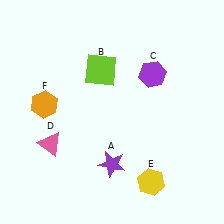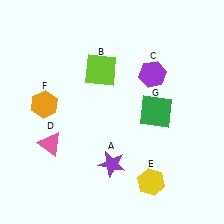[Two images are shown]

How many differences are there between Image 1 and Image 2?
There is 1 difference between the two images.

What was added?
A green square (G) was added in Image 2.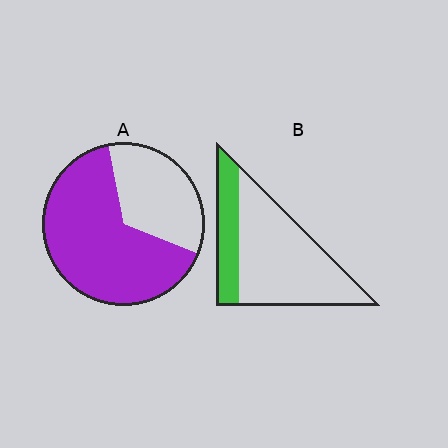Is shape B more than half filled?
No.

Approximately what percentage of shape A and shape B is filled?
A is approximately 65% and B is approximately 25%.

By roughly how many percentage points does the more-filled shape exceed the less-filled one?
By roughly 40 percentage points (A over B).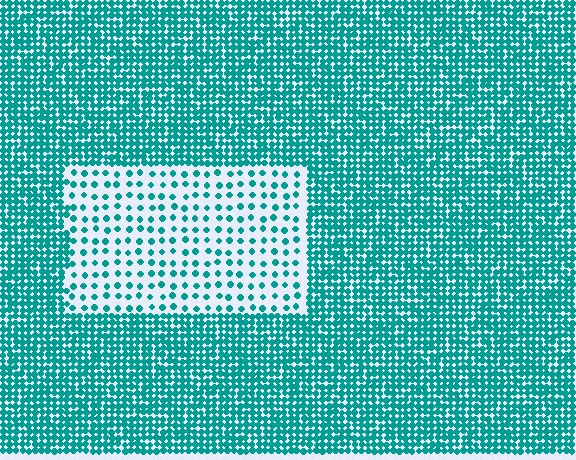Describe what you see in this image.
The image contains small teal elements arranged at two different densities. A rectangle-shaped region is visible where the elements are less densely packed than the surrounding area.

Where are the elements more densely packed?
The elements are more densely packed outside the rectangle boundary.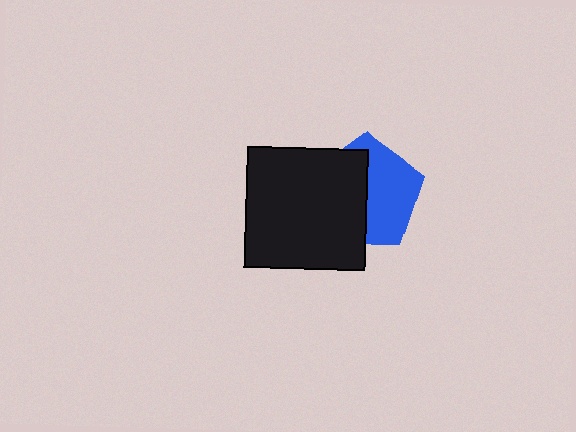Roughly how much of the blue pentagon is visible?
About half of it is visible (roughly 49%).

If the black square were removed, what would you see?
You would see the complete blue pentagon.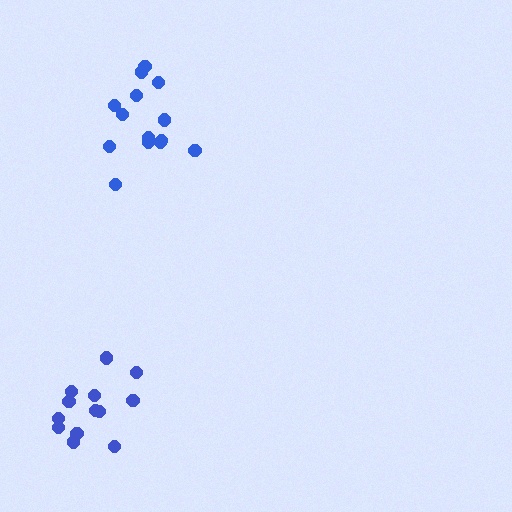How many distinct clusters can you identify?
There are 2 distinct clusters.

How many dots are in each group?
Group 1: 14 dots, Group 2: 14 dots (28 total).